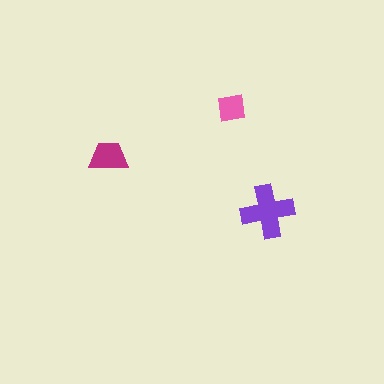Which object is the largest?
The purple cross.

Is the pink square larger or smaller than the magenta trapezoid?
Smaller.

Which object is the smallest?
The pink square.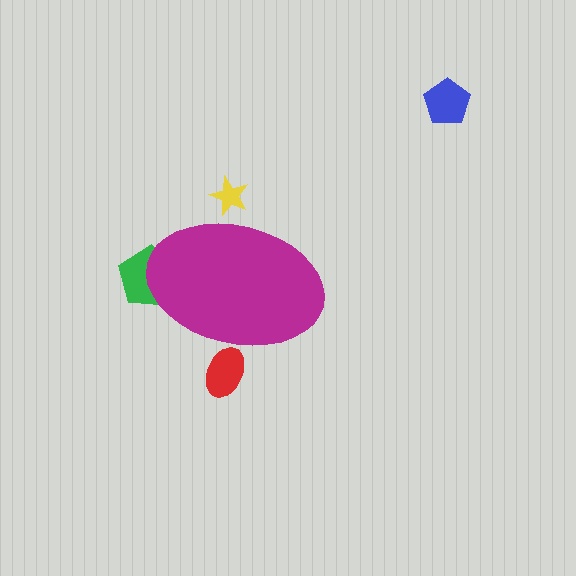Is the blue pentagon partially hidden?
No, the blue pentagon is fully visible.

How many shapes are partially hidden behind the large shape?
3 shapes are partially hidden.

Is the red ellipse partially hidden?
Yes, the red ellipse is partially hidden behind the magenta ellipse.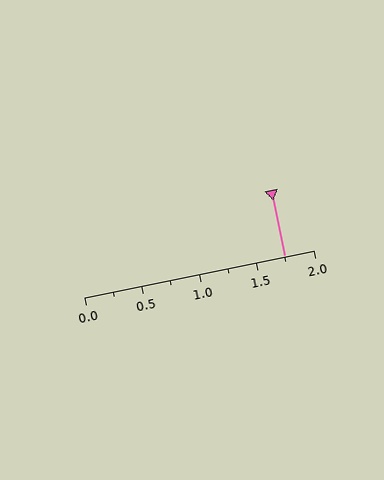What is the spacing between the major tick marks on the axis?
The major ticks are spaced 0.5 apart.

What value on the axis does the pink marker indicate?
The marker indicates approximately 1.75.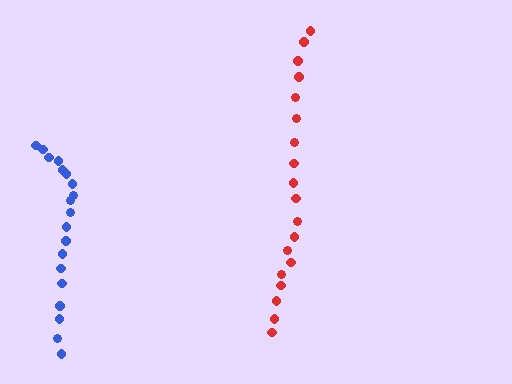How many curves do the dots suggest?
There are 2 distinct paths.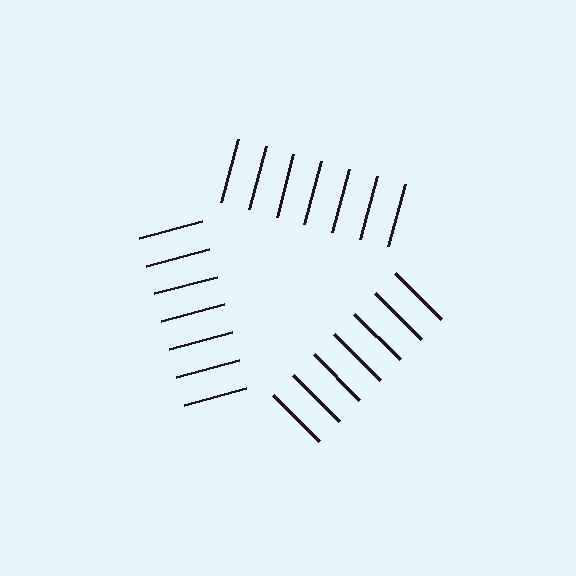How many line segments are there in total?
21 — 7 along each of the 3 edges.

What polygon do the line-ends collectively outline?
An illusory triangle — the line segments terminate on its edges but no continuous stroke is drawn.